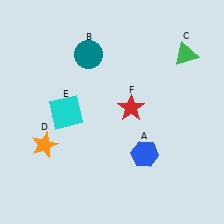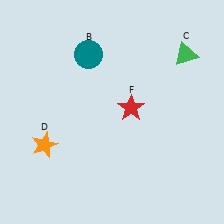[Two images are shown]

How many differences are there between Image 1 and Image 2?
There are 2 differences between the two images.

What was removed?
The cyan square (E), the blue hexagon (A) were removed in Image 2.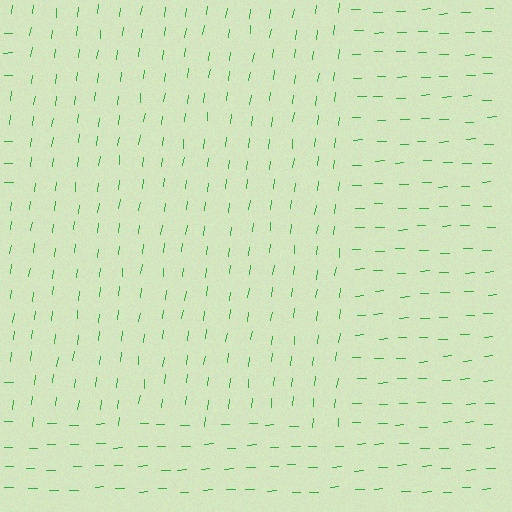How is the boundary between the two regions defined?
The boundary is defined purely by a change in line orientation (approximately 80 degrees difference). All lines are the same color and thickness.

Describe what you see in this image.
The image is filled with small green line segments. A rectangle region in the image has lines oriented differently from the surrounding lines, creating a visible texture boundary.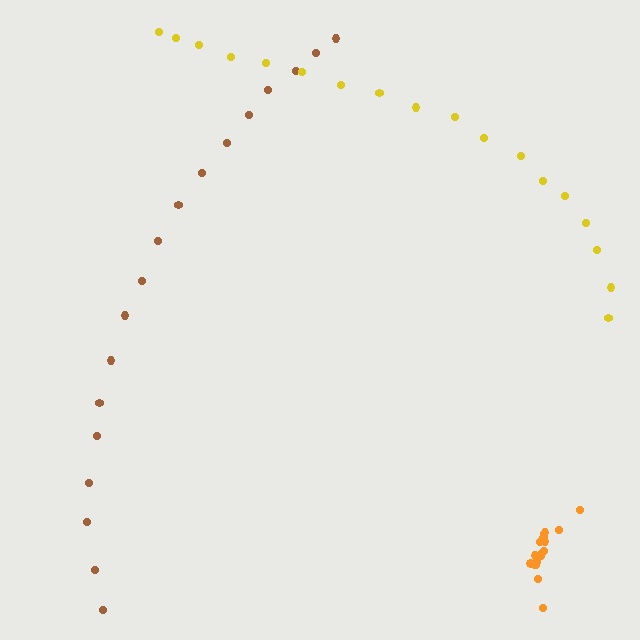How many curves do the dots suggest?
There are 3 distinct paths.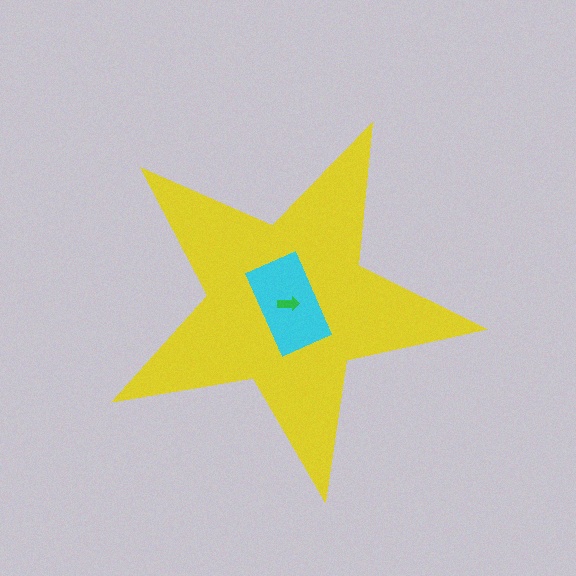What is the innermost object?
The green arrow.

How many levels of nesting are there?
3.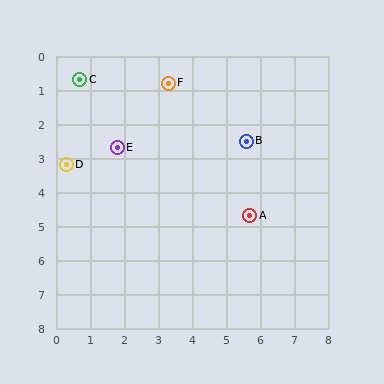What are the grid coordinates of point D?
Point D is at approximately (0.3, 3.2).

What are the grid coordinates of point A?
Point A is at approximately (5.7, 4.7).